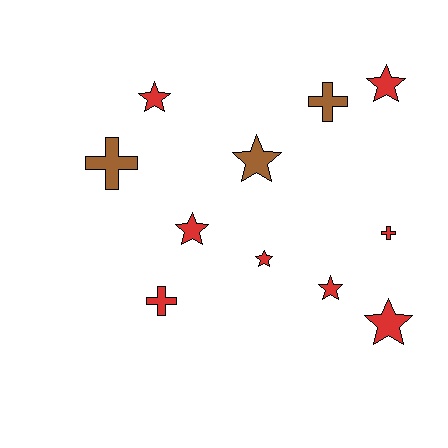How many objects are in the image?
There are 11 objects.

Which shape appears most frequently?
Star, with 7 objects.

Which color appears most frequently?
Red, with 8 objects.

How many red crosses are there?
There are 2 red crosses.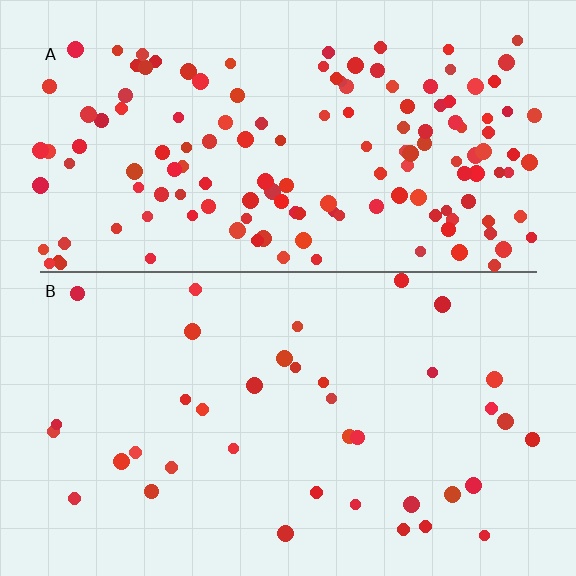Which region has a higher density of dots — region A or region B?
A (the top).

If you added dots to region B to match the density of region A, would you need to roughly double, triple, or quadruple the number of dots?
Approximately quadruple.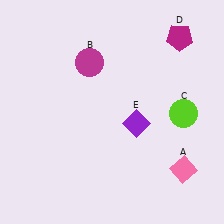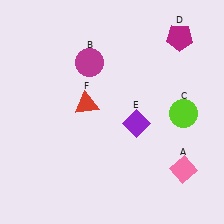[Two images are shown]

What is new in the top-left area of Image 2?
A red triangle (F) was added in the top-left area of Image 2.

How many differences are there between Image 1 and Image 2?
There is 1 difference between the two images.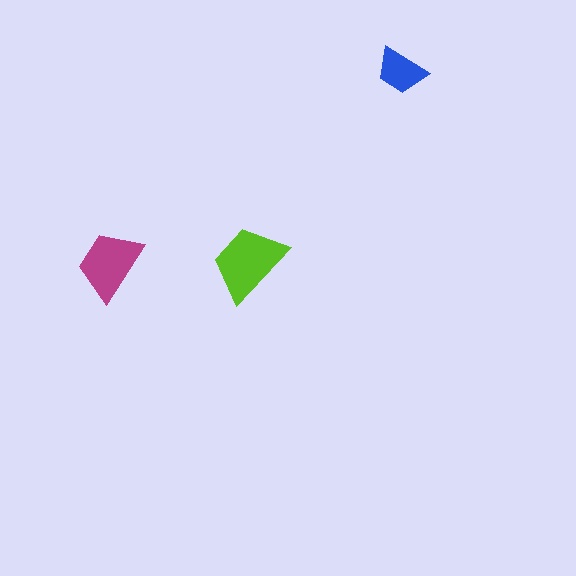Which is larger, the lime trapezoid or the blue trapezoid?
The lime one.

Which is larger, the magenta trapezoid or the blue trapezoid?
The magenta one.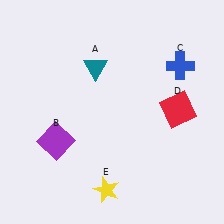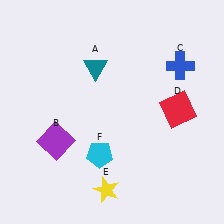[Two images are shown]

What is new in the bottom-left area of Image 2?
A cyan pentagon (F) was added in the bottom-left area of Image 2.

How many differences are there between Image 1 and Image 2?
There is 1 difference between the two images.